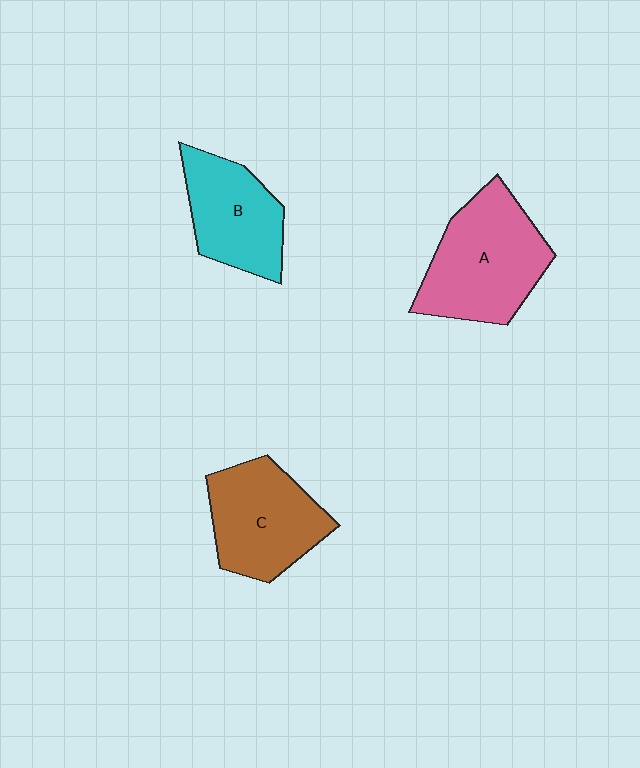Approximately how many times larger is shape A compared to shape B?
Approximately 1.4 times.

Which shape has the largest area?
Shape A (pink).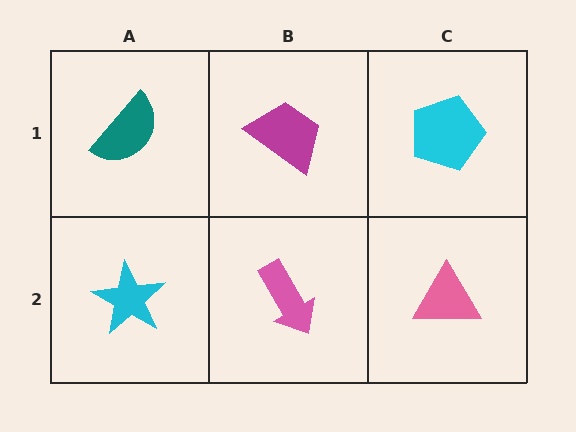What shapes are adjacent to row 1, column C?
A pink triangle (row 2, column C), a magenta trapezoid (row 1, column B).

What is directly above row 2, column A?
A teal semicircle.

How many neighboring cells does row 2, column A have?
2.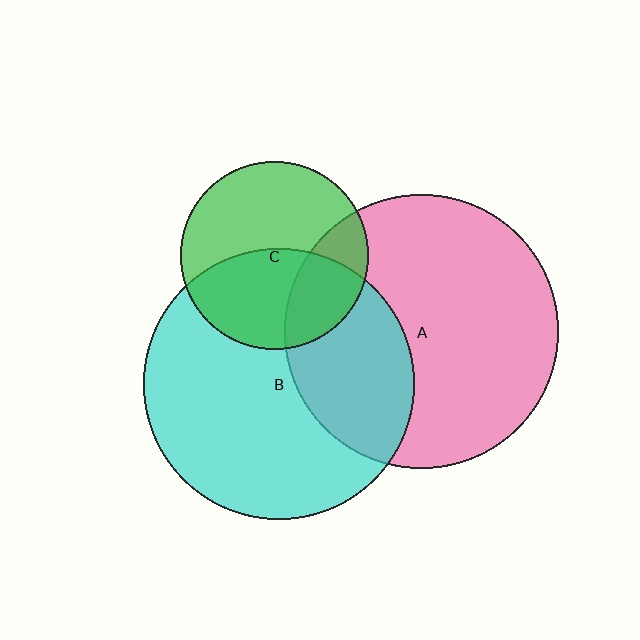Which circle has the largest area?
Circle A (pink).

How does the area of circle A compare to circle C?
Approximately 2.1 times.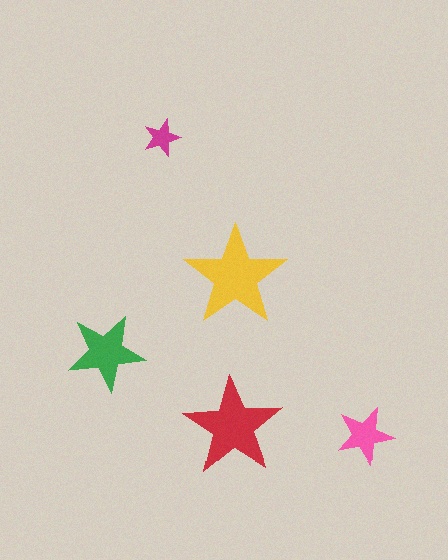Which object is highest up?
The magenta star is topmost.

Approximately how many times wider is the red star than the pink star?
About 1.5 times wider.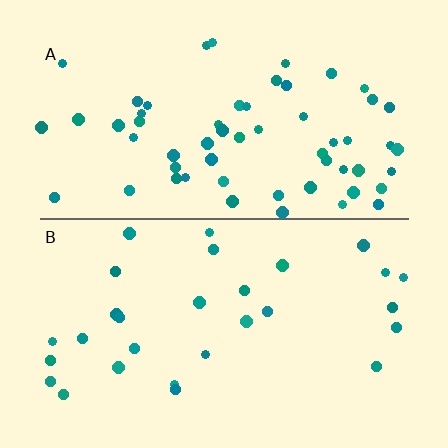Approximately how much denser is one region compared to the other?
Approximately 2.0× — region A over region B.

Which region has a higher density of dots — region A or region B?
A (the top).